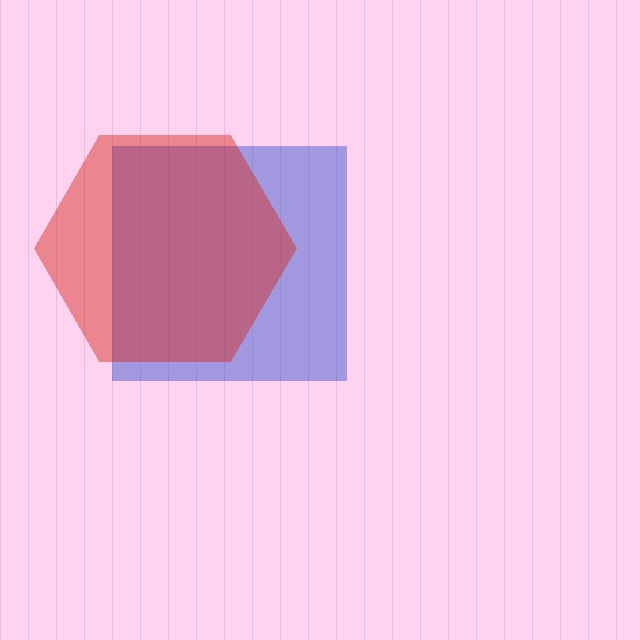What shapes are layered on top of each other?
The layered shapes are: a blue square, a red hexagon.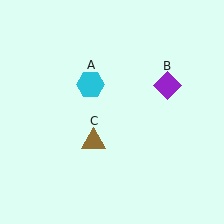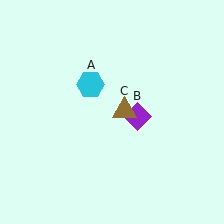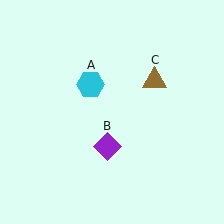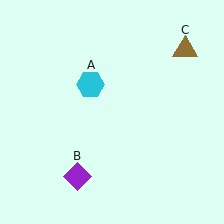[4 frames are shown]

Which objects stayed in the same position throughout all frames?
Cyan hexagon (object A) remained stationary.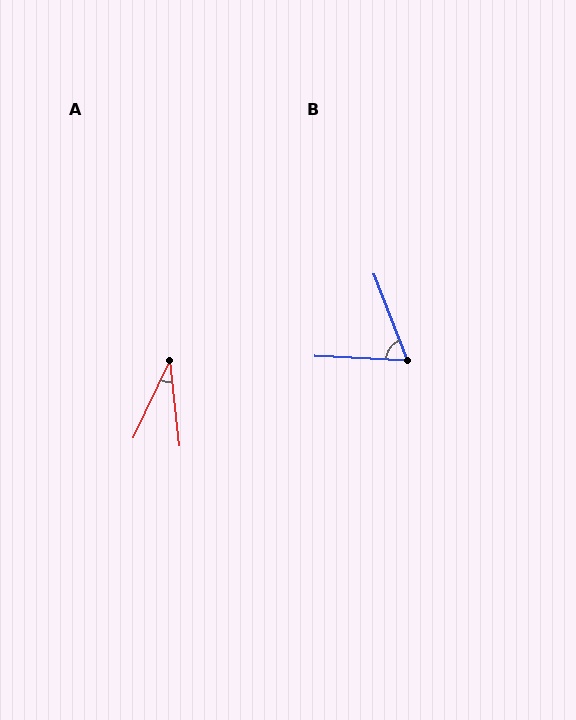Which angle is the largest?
B, at approximately 66 degrees.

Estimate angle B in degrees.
Approximately 66 degrees.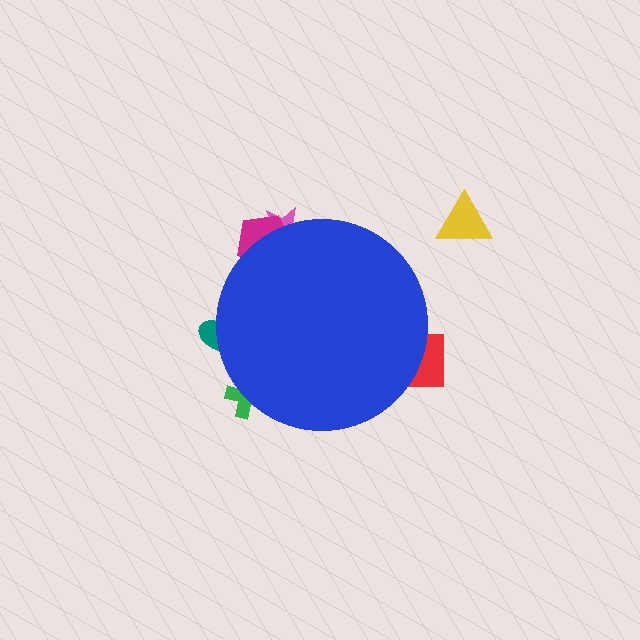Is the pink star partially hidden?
Yes, the pink star is partially hidden behind the blue circle.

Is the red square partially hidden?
Yes, the red square is partially hidden behind the blue circle.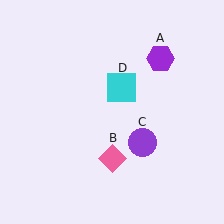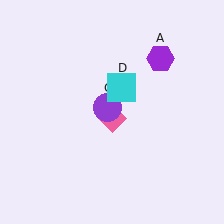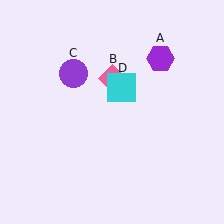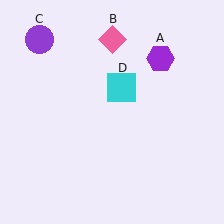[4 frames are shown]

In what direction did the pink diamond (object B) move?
The pink diamond (object B) moved up.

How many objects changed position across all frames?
2 objects changed position: pink diamond (object B), purple circle (object C).